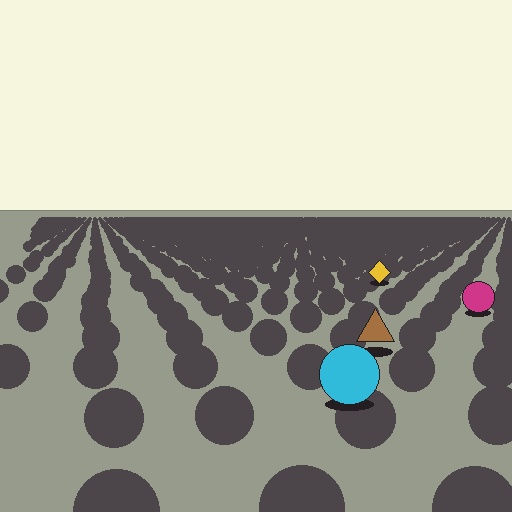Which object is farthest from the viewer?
The yellow diamond is farthest from the viewer. It appears smaller and the ground texture around it is denser.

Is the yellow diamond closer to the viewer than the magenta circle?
No. The magenta circle is closer — you can tell from the texture gradient: the ground texture is coarser near it.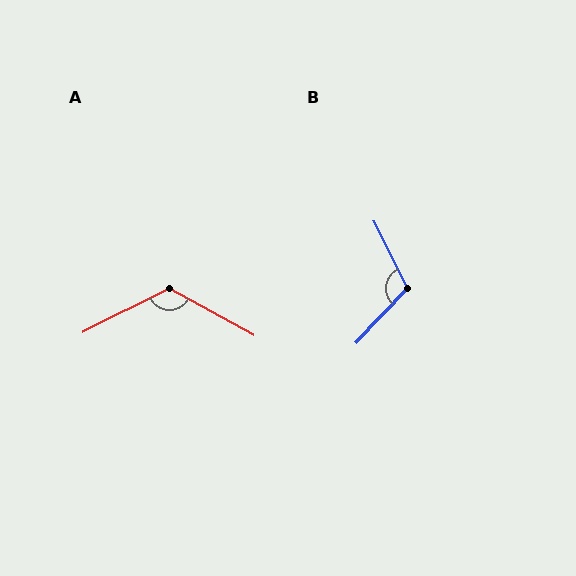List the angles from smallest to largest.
B (111°), A (125°).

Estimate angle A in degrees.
Approximately 125 degrees.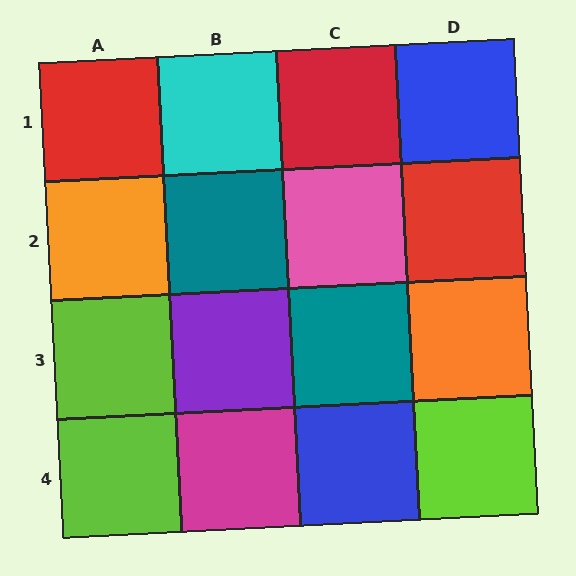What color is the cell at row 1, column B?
Cyan.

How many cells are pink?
1 cell is pink.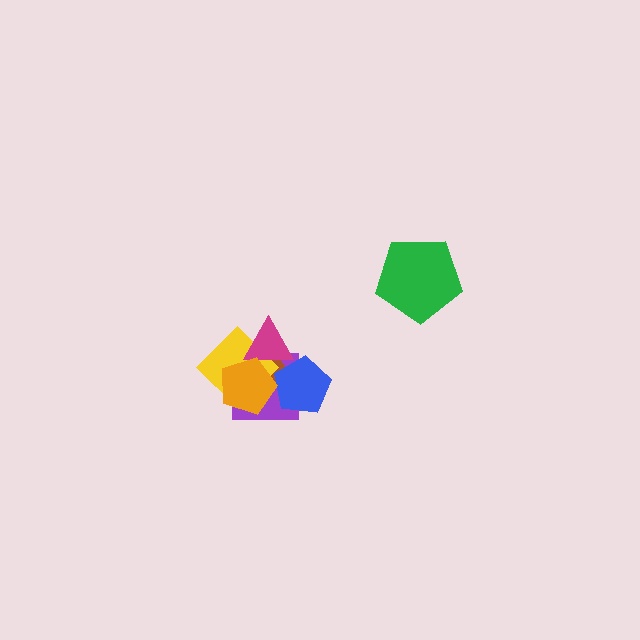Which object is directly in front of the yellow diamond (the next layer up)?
The magenta triangle is directly in front of the yellow diamond.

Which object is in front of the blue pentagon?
The magenta triangle is in front of the blue pentagon.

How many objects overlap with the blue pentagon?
3 objects overlap with the blue pentagon.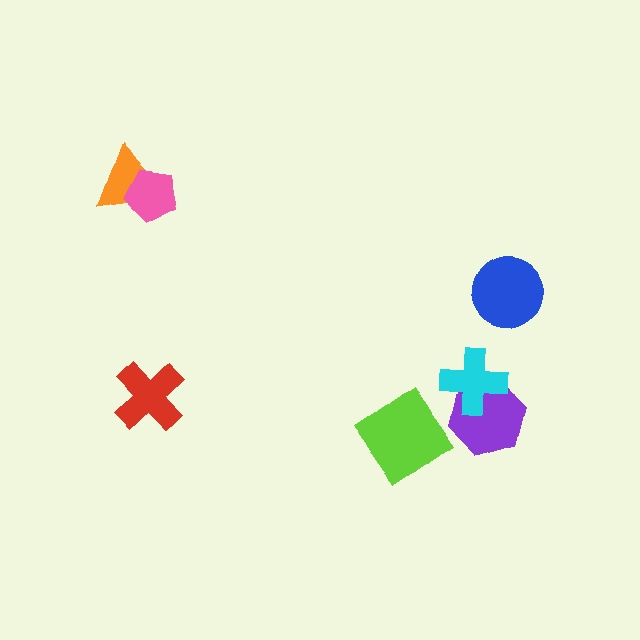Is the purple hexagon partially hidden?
Yes, it is partially covered by another shape.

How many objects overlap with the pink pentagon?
1 object overlaps with the pink pentagon.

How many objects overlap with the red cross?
0 objects overlap with the red cross.